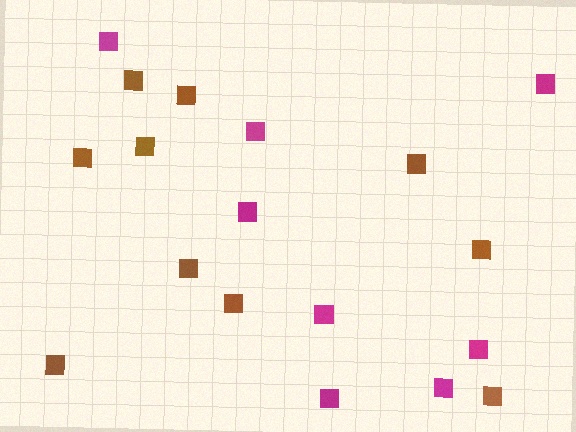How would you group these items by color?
There are 2 groups: one group of magenta squares (8) and one group of brown squares (10).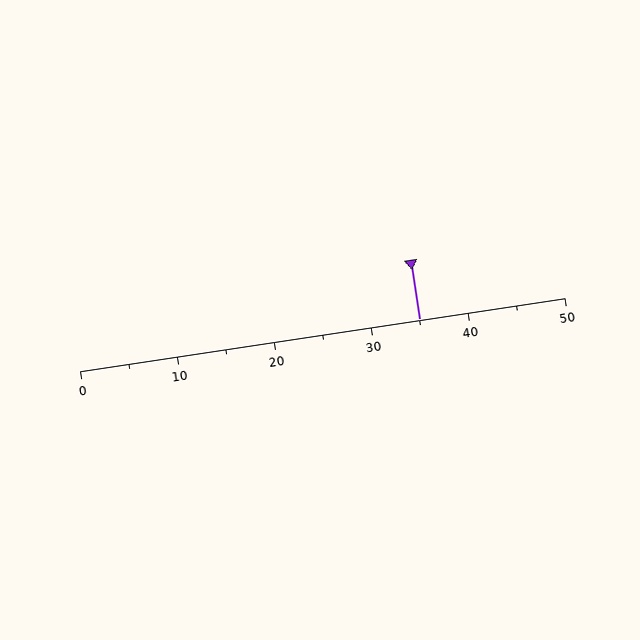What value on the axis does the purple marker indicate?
The marker indicates approximately 35.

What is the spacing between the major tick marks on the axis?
The major ticks are spaced 10 apart.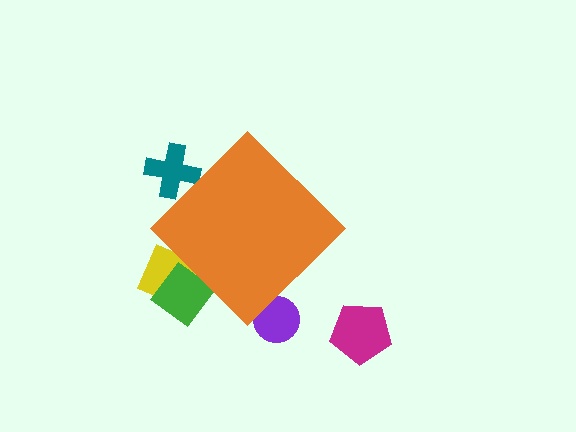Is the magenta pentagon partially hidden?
No, the magenta pentagon is fully visible.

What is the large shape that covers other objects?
An orange diamond.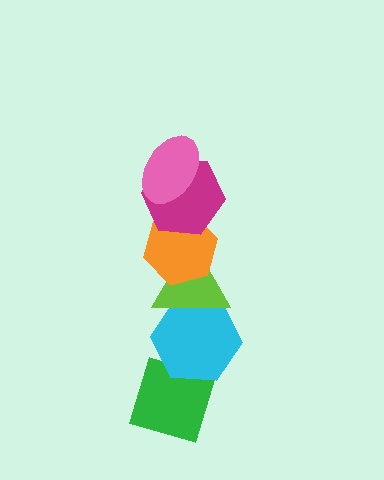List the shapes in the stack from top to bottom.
From top to bottom: the pink ellipse, the magenta hexagon, the orange hexagon, the lime triangle, the cyan hexagon, the green diamond.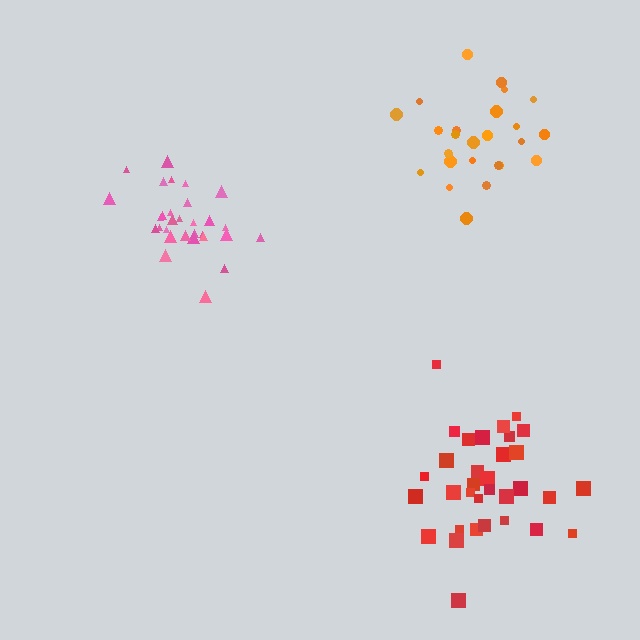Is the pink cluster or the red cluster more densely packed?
Pink.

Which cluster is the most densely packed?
Pink.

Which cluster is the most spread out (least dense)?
Orange.